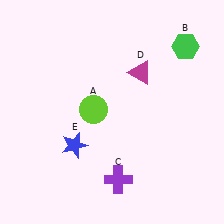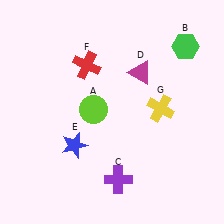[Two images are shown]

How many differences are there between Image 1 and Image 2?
There are 2 differences between the two images.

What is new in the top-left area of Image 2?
A red cross (F) was added in the top-left area of Image 2.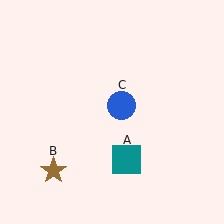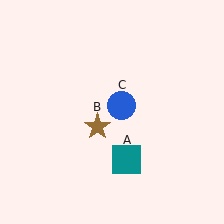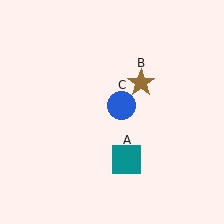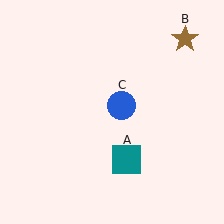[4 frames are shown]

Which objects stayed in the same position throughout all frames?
Teal square (object A) and blue circle (object C) remained stationary.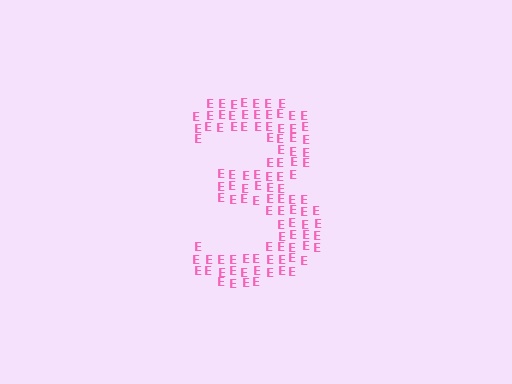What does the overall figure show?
The overall figure shows the digit 3.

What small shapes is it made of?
It is made of small letter E's.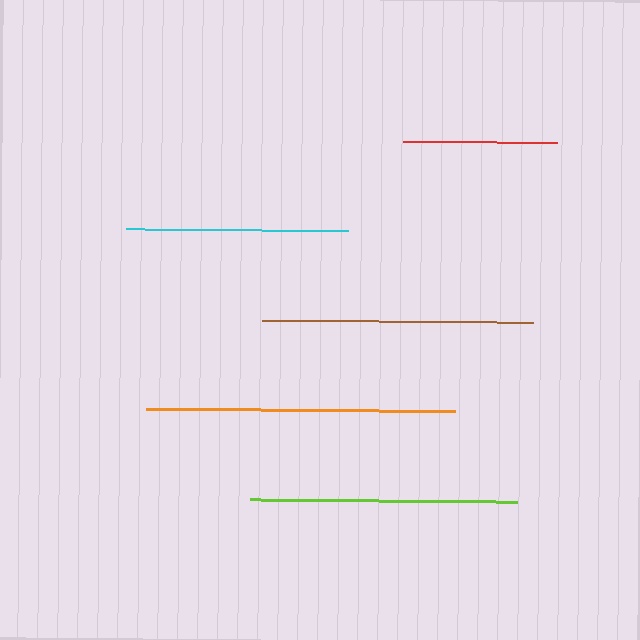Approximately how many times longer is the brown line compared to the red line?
The brown line is approximately 1.8 times the length of the red line.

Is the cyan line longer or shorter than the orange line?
The orange line is longer than the cyan line.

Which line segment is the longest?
The orange line is the longest at approximately 309 pixels.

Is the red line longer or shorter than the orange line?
The orange line is longer than the red line.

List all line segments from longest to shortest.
From longest to shortest: orange, brown, lime, cyan, red.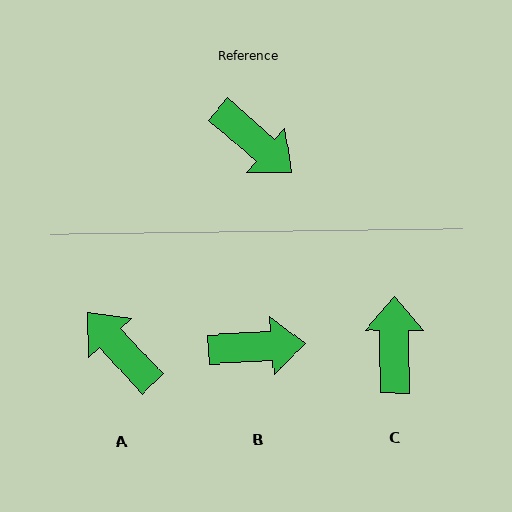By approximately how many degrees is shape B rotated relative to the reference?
Approximately 44 degrees counter-clockwise.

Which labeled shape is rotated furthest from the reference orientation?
A, about 174 degrees away.